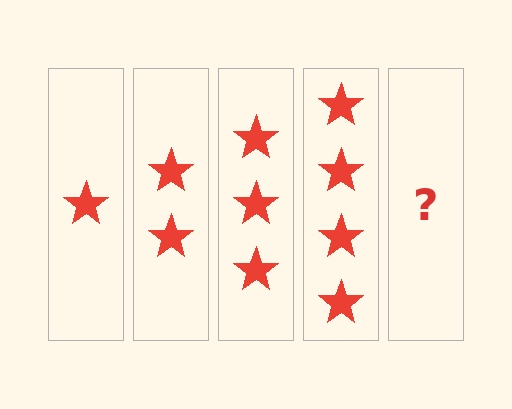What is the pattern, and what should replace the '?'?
The pattern is that each step adds one more star. The '?' should be 5 stars.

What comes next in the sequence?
The next element should be 5 stars.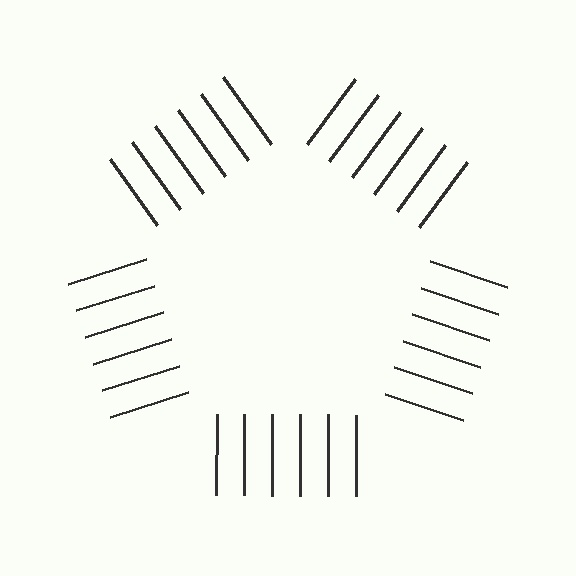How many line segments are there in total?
30 — 6 along each of the 5 edges.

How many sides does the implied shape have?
5 sides — the line-ends trace a pentagon.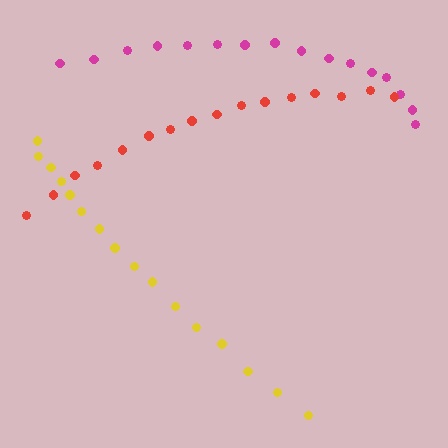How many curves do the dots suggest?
There are 3 distinct paths.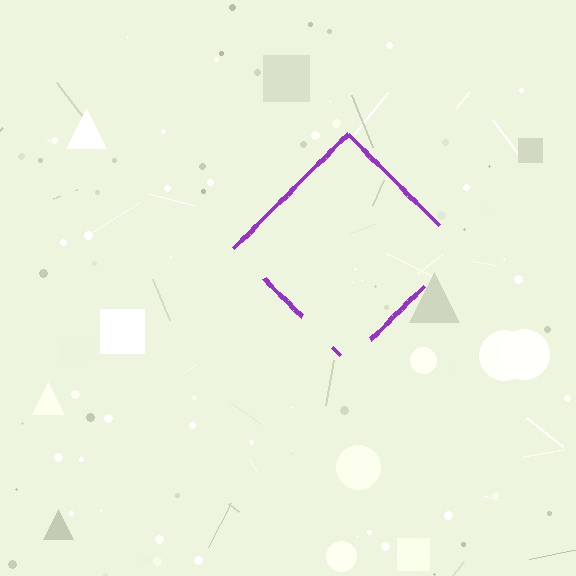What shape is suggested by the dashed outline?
The dashed outline suggests a diamond.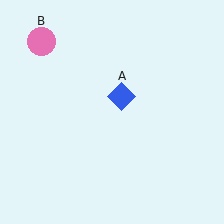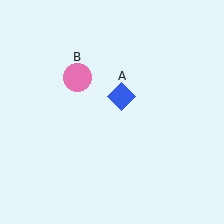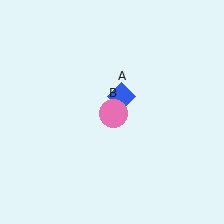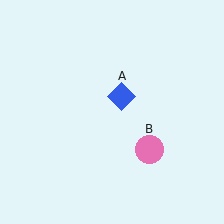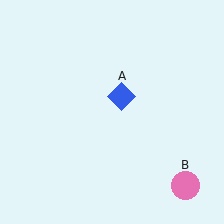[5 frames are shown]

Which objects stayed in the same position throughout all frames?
Blue diamond (object A) remained stationary.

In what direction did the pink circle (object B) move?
The pink circle (object B) moved down and to the right.